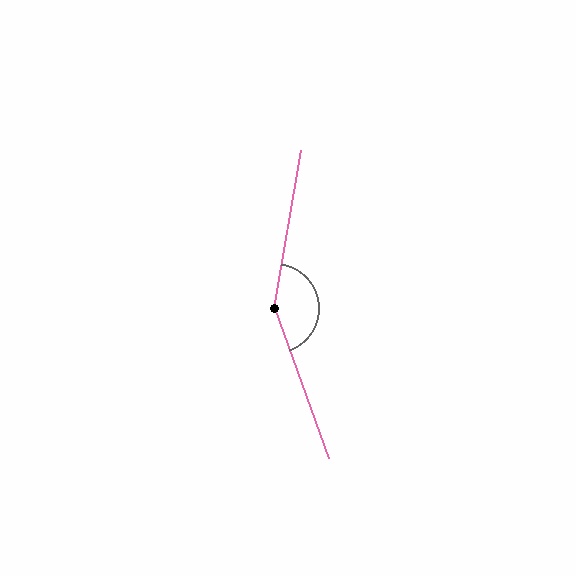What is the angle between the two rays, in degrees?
Approximately 151 degrees.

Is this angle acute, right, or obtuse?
It is obtuse.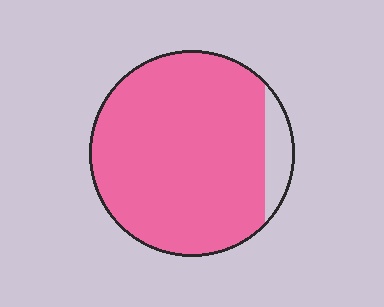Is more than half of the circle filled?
Yes.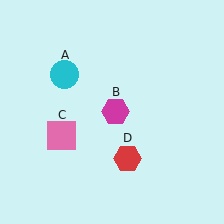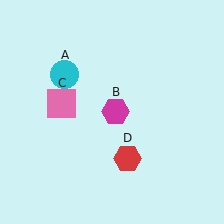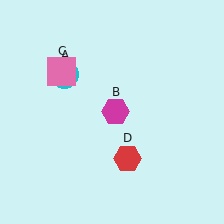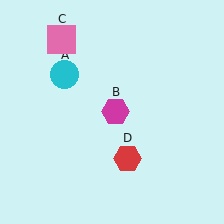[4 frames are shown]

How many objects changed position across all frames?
1 object changed position: pink square (object C).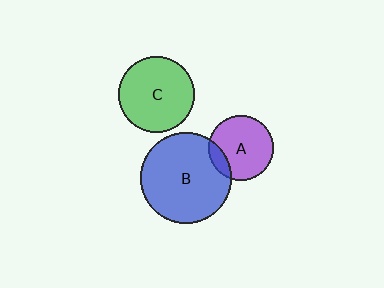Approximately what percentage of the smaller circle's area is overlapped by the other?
Approximately 15%.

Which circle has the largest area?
Circle B (blue).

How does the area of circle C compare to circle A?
Approximately 1.4 times.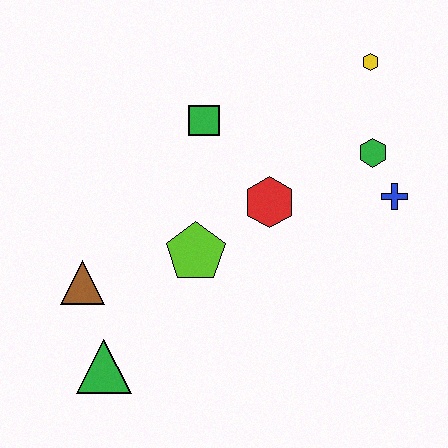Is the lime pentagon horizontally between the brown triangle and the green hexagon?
Yes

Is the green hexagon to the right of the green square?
Yes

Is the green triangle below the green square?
Yes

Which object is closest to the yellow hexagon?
The green hexagon is closest to the yellow hexagon.